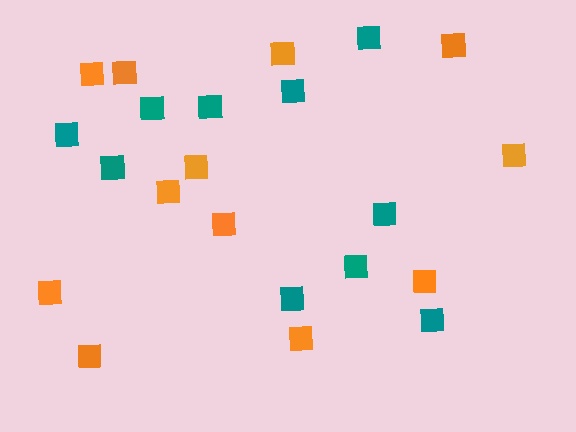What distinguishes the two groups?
There are 2 groups: one group of teal squares (10) and one group of orange squares (12).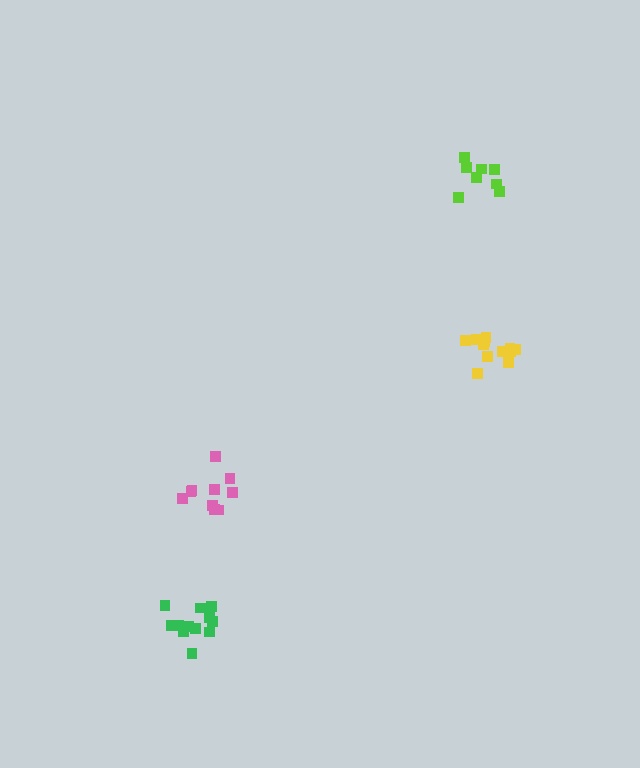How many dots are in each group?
Group 1: 8 dots, Group 2: 10 dots, Group 3: 12 dots, Group 4: 12 dots (42 total).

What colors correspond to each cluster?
The clusters are colored: lime, pink, yellow, green.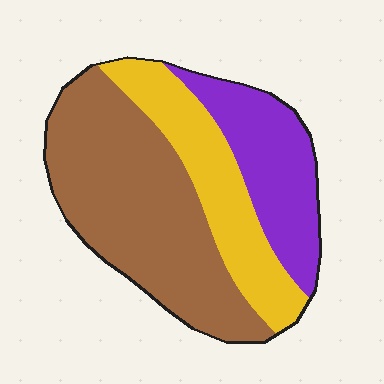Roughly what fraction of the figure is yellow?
Yellow covers around 25% of the figure.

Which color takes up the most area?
Brown, at roughly 50%.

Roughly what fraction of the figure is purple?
Purple takes up about one quarter (1/4) of the figure.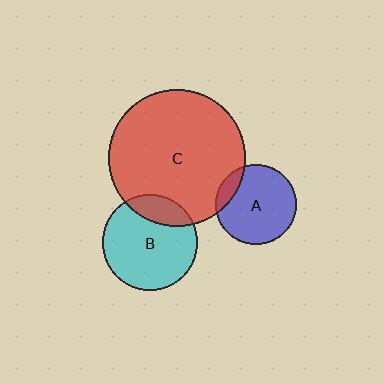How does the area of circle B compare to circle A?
Approximately 1.4 times.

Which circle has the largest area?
Circle C (red).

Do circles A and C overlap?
Yes.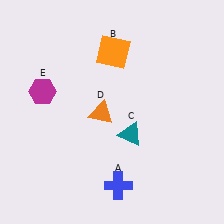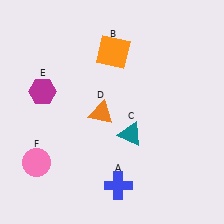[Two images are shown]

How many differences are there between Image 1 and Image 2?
There is 1 difference between the two images.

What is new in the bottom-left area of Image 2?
A pink circle (F) was added in the bottom-left area of Image 2.